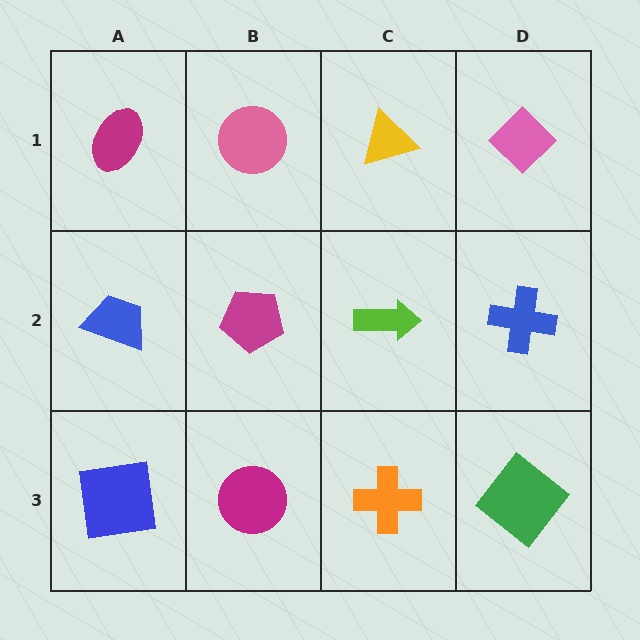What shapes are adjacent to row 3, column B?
A magenta pentagon (row 2, column B), a blue square (row 3, column A), an orange cross (row 3, column C).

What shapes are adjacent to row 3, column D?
A blue cross (row 2, column D), an orange cross (row 3, column C).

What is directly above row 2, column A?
A magenta ellipse.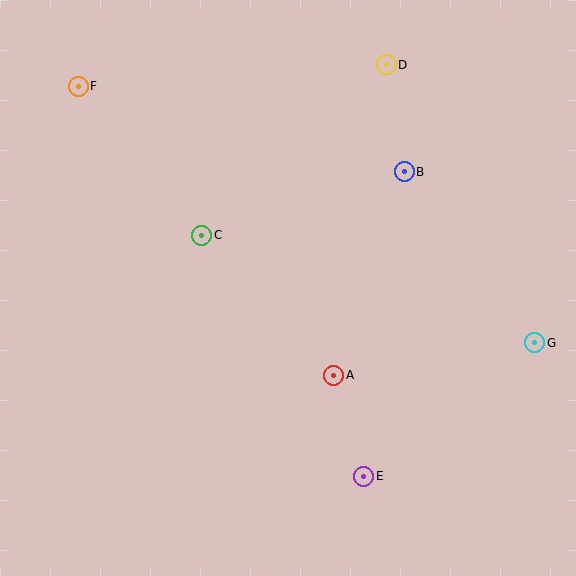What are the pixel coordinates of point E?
Point E is at (364, 476).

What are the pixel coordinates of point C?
Point C is at (202, 235).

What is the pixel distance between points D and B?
The distance between D and B is 109 pixels.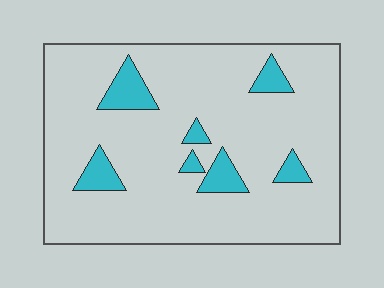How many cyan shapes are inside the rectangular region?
7.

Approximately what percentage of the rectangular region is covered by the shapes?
Approximately 10%.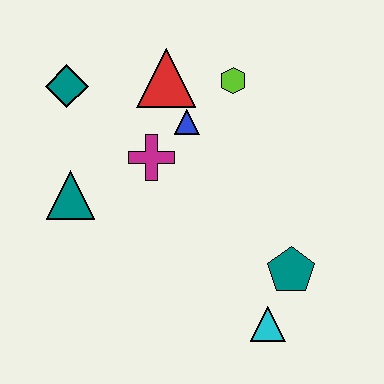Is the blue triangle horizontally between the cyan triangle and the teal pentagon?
No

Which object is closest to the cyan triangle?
The teal pentagon is closest to the cyan triangle.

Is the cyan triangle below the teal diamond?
Yes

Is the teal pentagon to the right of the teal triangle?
Yes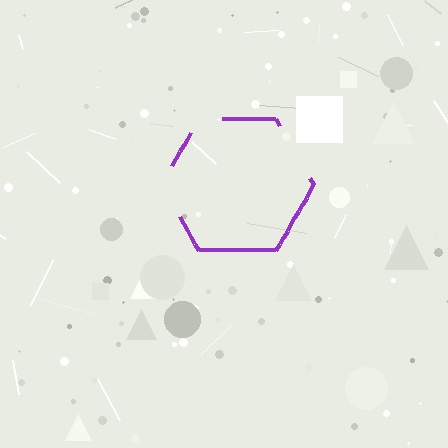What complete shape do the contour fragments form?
The contour fragments form a hexagon.